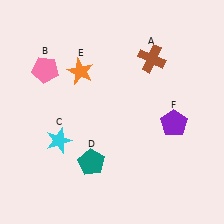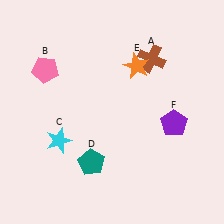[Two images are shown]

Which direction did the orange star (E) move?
The orange star (E) moved right.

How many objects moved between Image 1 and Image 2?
1 object moved between the two images.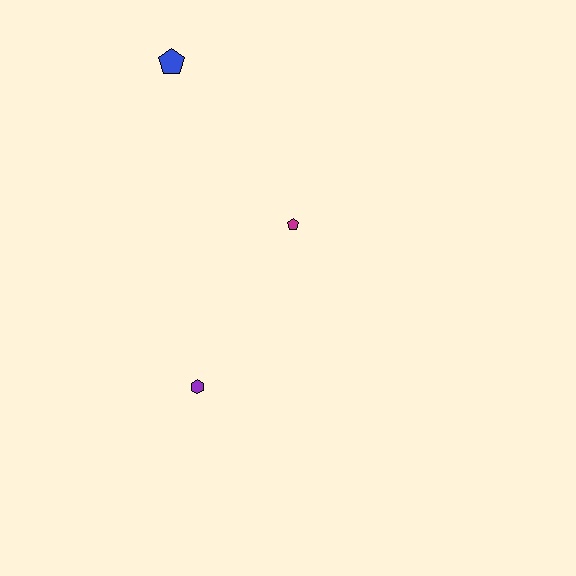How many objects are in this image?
There are 3 objects.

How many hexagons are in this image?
There is 1 hexagon.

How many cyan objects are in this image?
There are no cyan objects.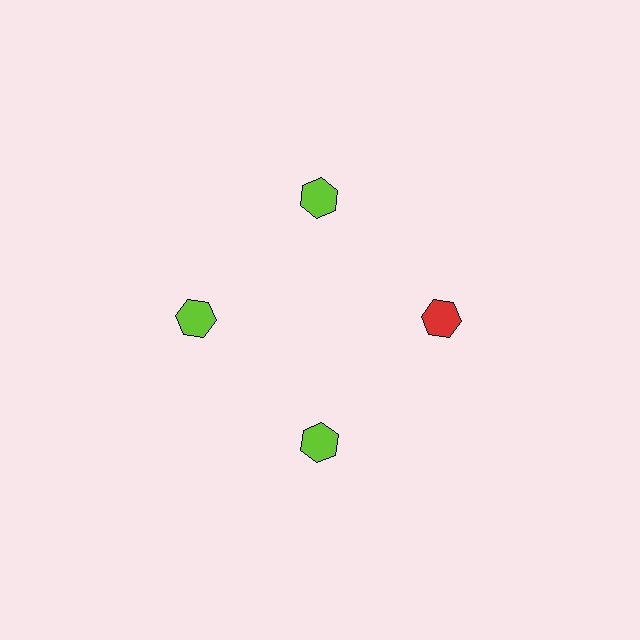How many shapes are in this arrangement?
There are 4 shapes arranged in a ring pattern.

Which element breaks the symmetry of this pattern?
The red hexagon at roughly the 3 o'clock position breaks the symmetry. All other shapes are lime hexagons.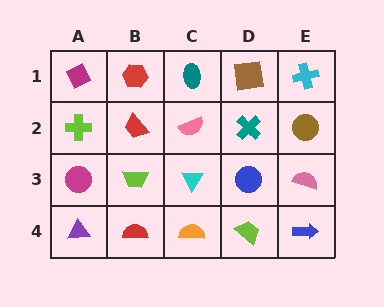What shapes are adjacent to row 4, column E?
A pink semicircle (row 3, column E), a lime trapezoid (row 4, column D).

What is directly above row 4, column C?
A cyan triangle.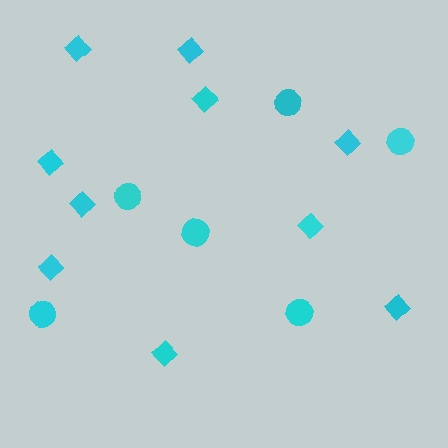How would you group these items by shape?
There are 2 groups: one group of circles (6) and one group of diamonds (10).